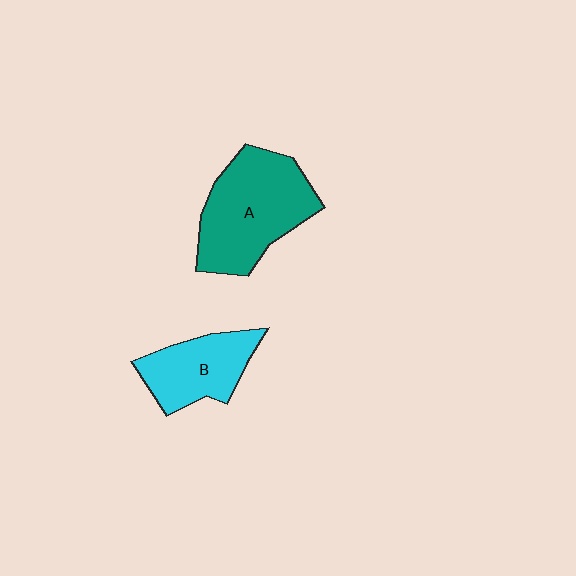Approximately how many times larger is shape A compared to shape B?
Approximately 1.6 times.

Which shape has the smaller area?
Shape B (cyan).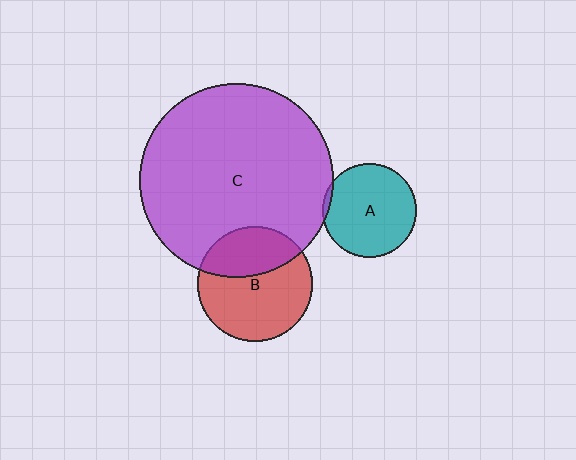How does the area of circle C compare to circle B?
Approximately 2.9 times.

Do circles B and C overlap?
Yes.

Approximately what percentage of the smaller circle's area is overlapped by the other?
Approximately 35%.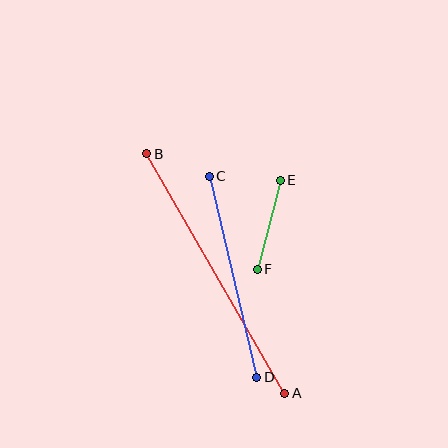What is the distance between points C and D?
The distance is approximately 206 pixels.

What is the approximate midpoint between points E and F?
The midpoint is at approximately (269, 225) pixels.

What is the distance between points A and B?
The distance is approximately 276 pixels.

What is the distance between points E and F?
The distance is approximately 92 pixels.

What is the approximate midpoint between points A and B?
The midpoint is at approximately (216, 273) pixels.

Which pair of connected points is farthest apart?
Points A and B are farthest apart.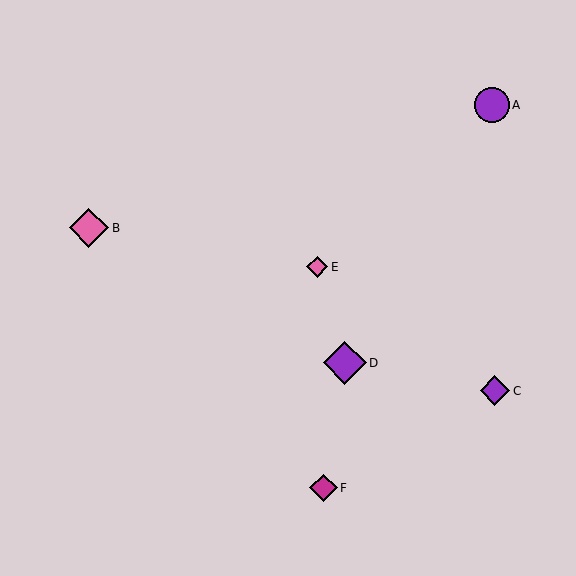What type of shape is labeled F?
Shape F is a magenta diamond.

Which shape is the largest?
The purple diamond (labeled D) is the largest.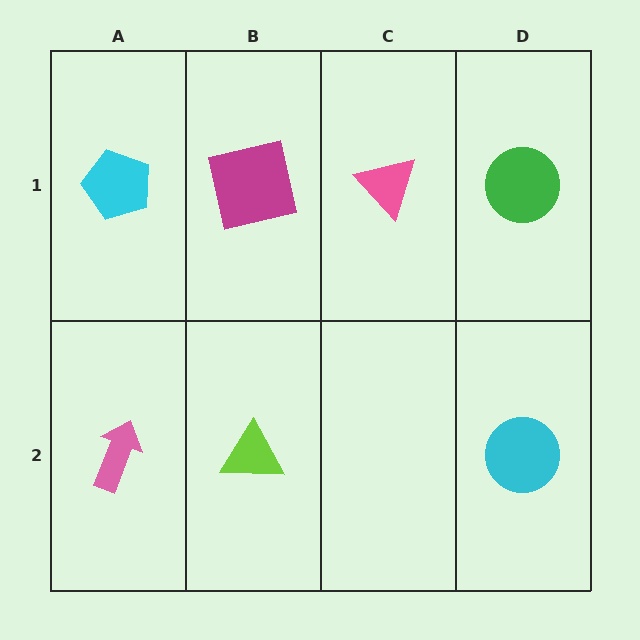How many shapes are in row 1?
4 shapes.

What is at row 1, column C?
A pink triangle.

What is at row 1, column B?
A magenta square.